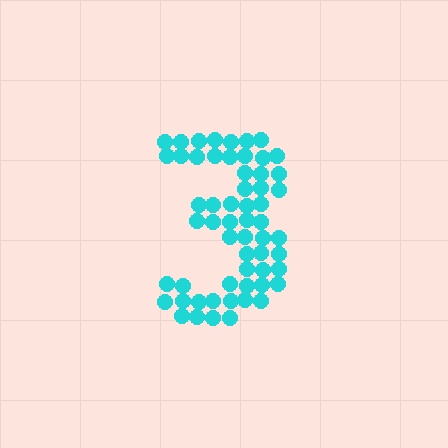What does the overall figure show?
The overall figure shows the digit 3.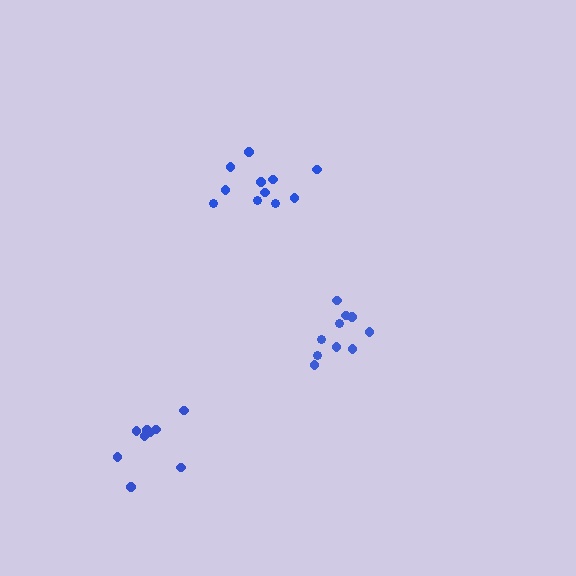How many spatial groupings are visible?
There are 3 spatial groupings.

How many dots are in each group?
Group 1: 10 dots, Group 2: 9 dots, Group 3: 11 dots (30 total).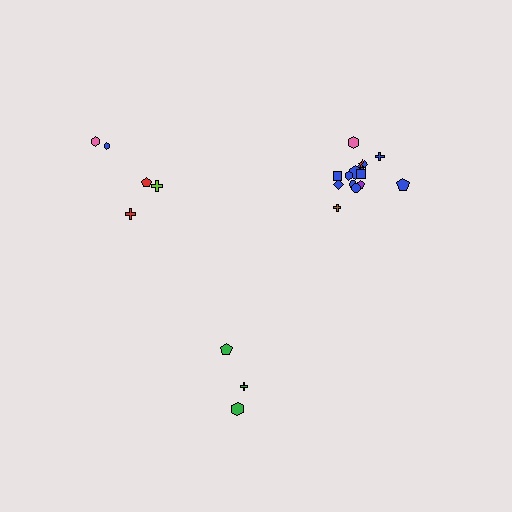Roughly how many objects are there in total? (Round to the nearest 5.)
Roughly 25 objects in total.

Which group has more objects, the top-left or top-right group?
The top-right group.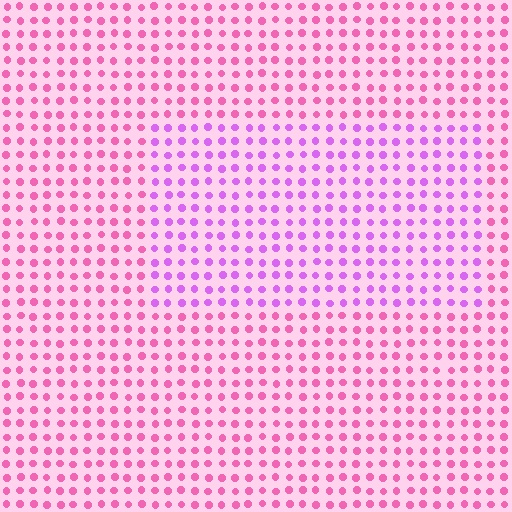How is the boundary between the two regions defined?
The boundary is defined purely by a slight shift in hue (about 36 degrees). Spacing, size, and orientation are identical on both sides.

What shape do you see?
I see a rectangle.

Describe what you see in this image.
The image is filled with small pink elements in a uniform arrangement. A rectangle-shaped region is visible where the elements are tinted to a slightly different hue, forming a subtle color boundary.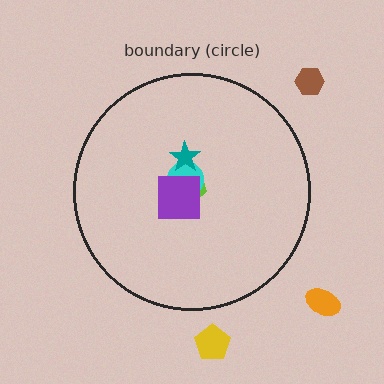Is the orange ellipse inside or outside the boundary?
Outside.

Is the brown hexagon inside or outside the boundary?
Outside.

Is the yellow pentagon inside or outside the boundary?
Outside.